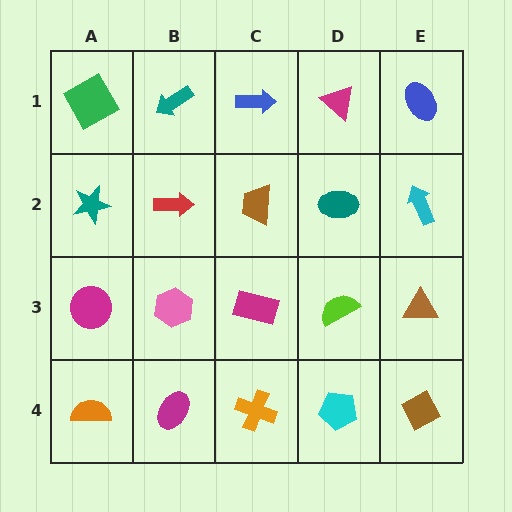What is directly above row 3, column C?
A brown trapezoid.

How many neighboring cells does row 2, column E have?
3.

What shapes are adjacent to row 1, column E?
A cyan arrow (row 2, column E), a magenta triangle (row 1, column D).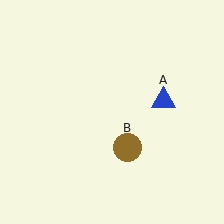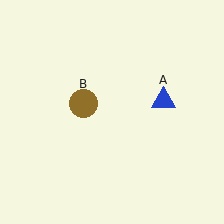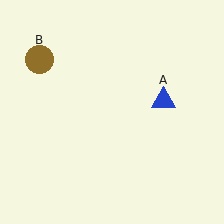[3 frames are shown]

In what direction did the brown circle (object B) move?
The brown circle (object B) moved up and to the left.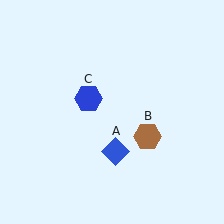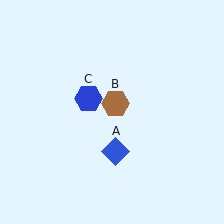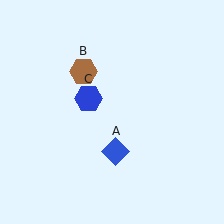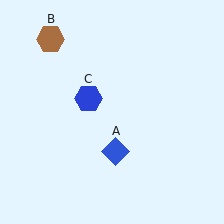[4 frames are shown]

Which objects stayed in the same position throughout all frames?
Blue diamond (object A) and blue hexagon (object C) remained stationary.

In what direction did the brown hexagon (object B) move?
The brown hexagon (object B) moved up and to the left.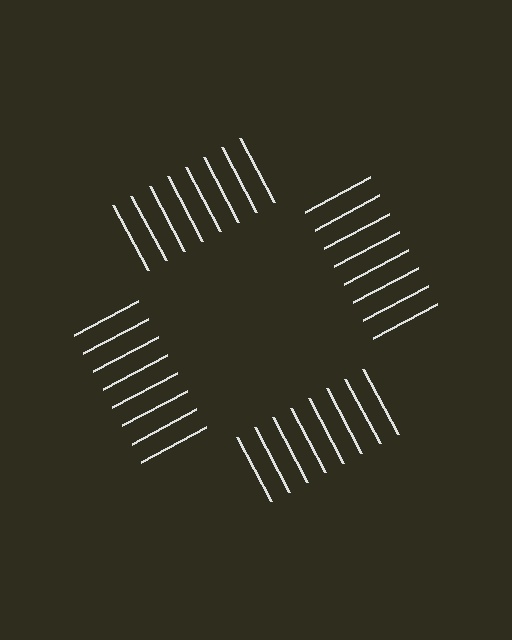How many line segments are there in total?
32 — 8 along each of the 4 edges.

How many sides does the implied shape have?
4 sides — the line-ends trace a square.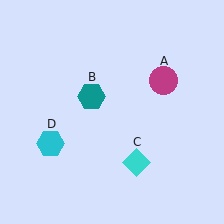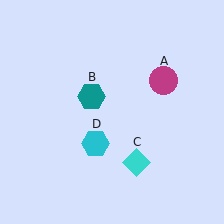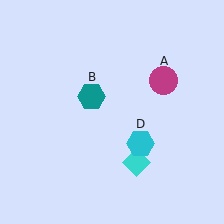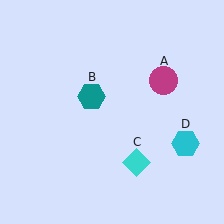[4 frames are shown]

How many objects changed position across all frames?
1 object changed position: cyan hexagon (object D).